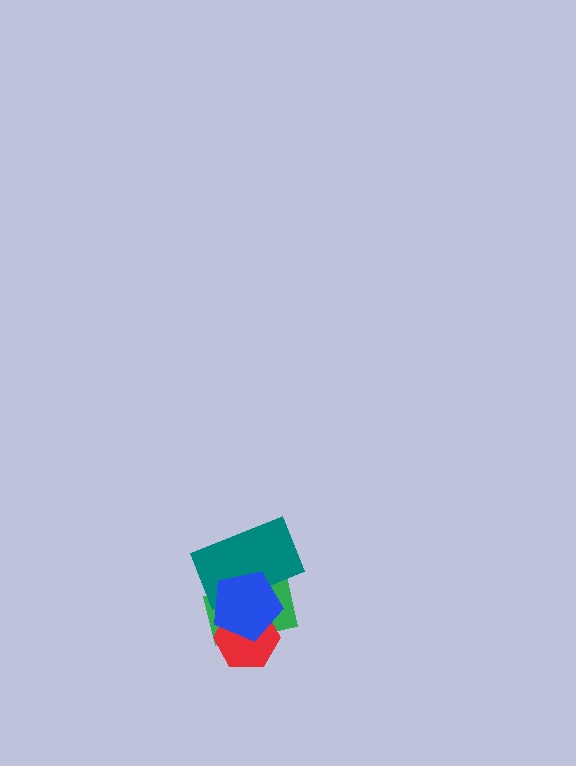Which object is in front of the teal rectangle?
The blue pentagon is in front of the teal rectangle.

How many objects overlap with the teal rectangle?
2 objects overlap with the teal rectangle.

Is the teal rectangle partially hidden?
Yes, it is partially covered by another shape.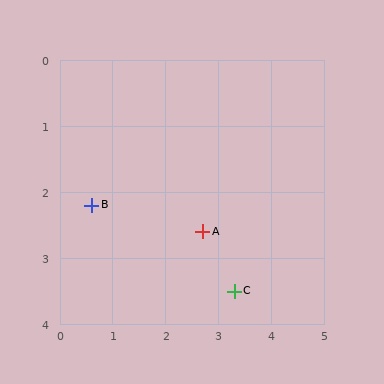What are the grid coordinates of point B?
Point B is at approximately (0.6, 2.2).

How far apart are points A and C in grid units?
Points A and C are about 1.1 grid units apart.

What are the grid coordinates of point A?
Point A is at approximately (2.7, 2.6).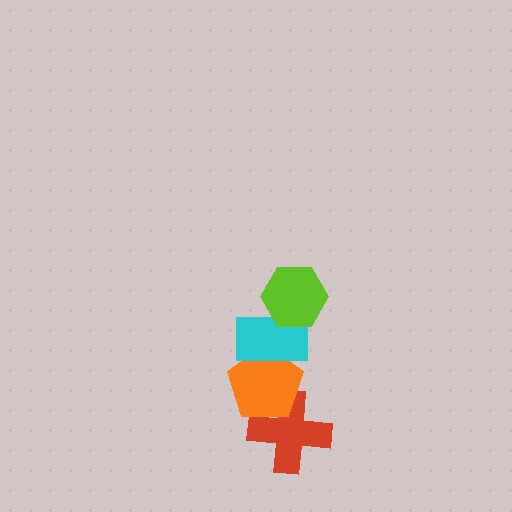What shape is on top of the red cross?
The orange pentagon is on top of the red cross.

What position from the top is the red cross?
The red cross is 4th from the top.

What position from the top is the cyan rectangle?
The cyan rectangle is 2nd from the top.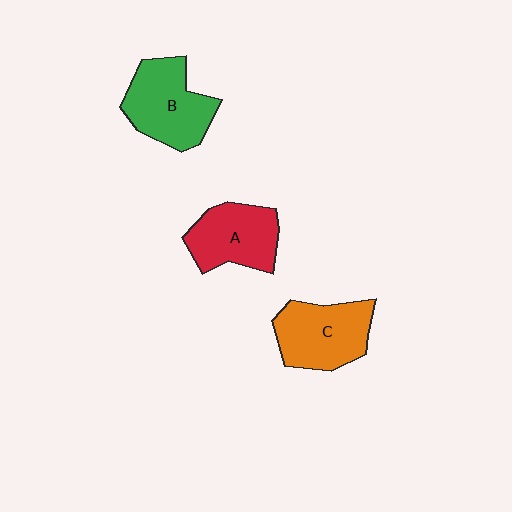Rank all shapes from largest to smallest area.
From largest to smallest: B (green), C (orange), A (red).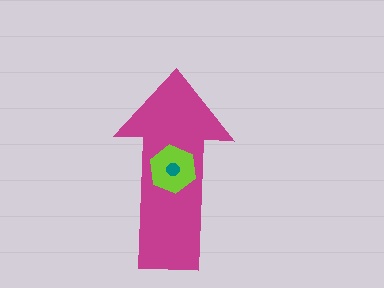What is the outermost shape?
The magenta arrow.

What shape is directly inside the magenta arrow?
The lime hexagon.